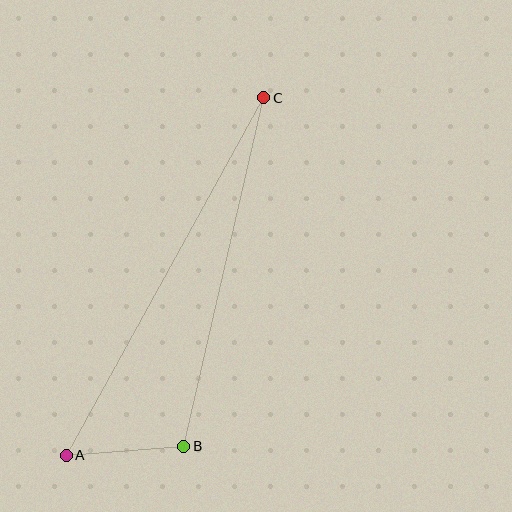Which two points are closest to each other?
Points A and B are closest to each other.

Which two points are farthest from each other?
Points A and C are farthest from each other.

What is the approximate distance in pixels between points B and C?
The distance between B and C is approximately 358 pixels.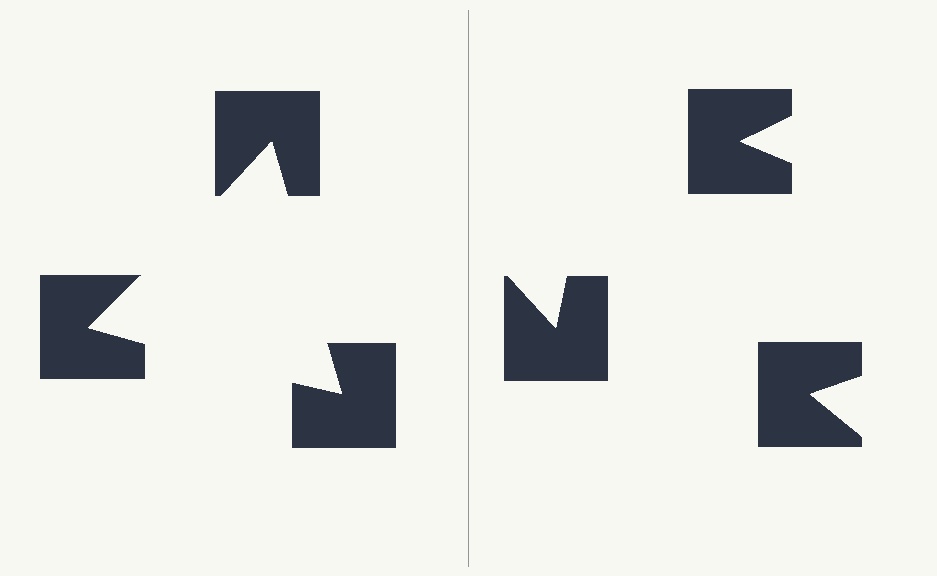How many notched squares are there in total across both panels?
6 — 3 on each side.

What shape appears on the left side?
An illusory triangle.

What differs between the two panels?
The notched squares are positioned identically on both sides; only the wedge orientations differ. On the left they align to a triangle; on the right they are misaligned.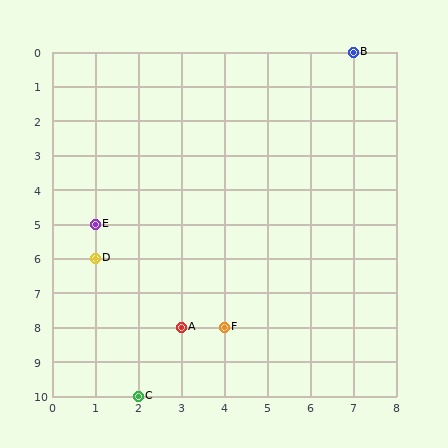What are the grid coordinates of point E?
Point E is at grid coordinates (1, 5).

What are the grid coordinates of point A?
Point A is at grid coordinates (3, 8).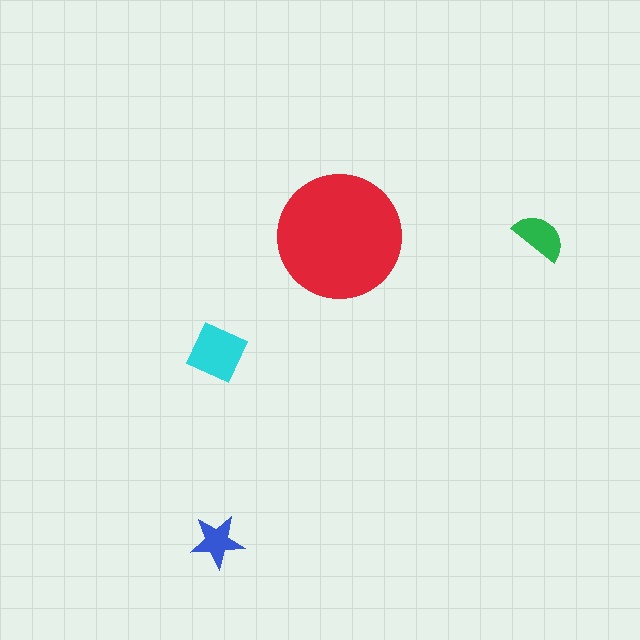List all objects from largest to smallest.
The red circle, the cyan diamond, the green semicircle, the blue star.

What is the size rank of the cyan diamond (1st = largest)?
2nd.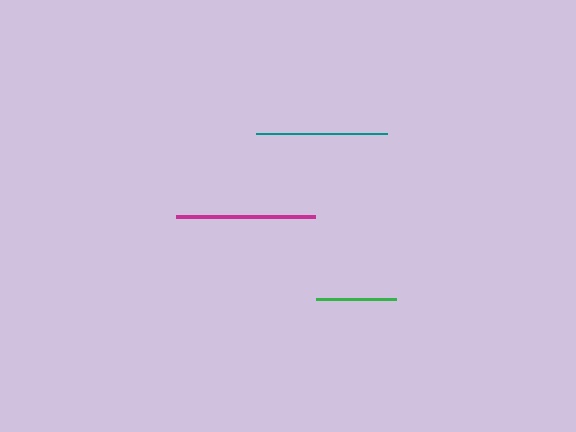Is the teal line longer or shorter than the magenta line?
The magenta line is longer than the teal line.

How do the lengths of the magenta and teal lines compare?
The magenta and teal lines are approximately the same length.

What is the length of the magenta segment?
The magenta segment is approximately 139 pixels long.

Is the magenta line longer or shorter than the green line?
The magenta line is longer than the green line.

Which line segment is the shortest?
The green line is the shortest at approximately 80 pixels.